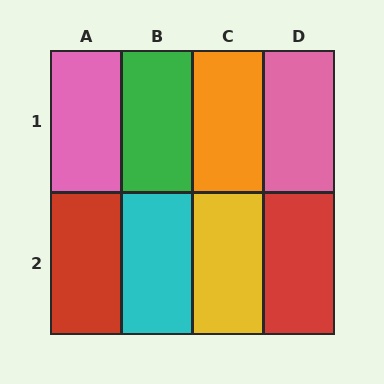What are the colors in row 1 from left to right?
Pink, green, orange, pink.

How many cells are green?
1 cell is green.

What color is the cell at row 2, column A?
Red.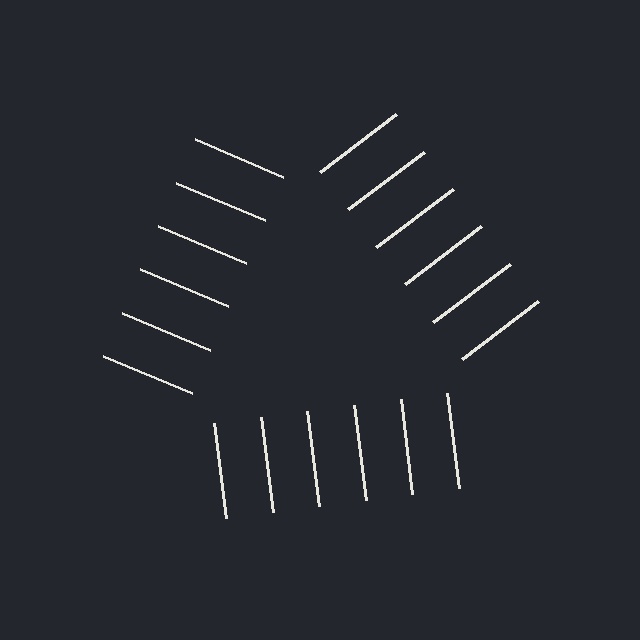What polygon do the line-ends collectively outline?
An illusory triangle — the line segments terminate on its edges but no continuous stroke is drawn.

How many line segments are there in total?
18 — 6 along each of the 3 edges.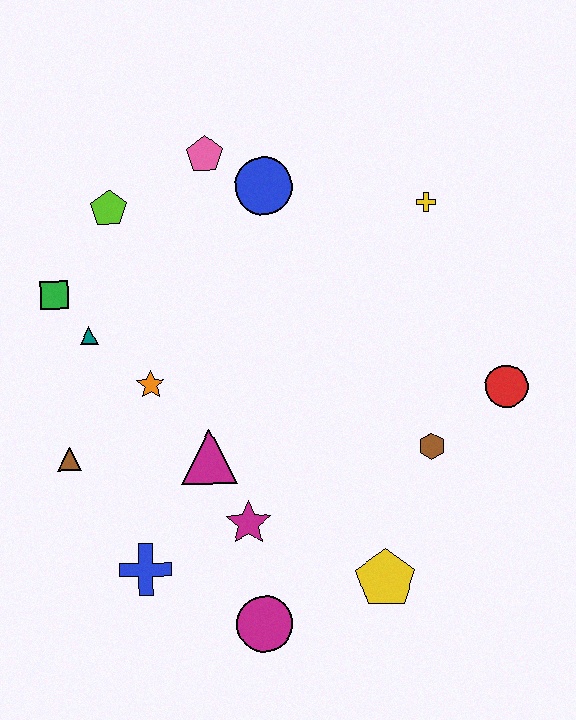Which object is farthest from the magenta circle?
The pink pentagon is farthest from the magenta circle.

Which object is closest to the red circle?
The brown hexagon is closest to the red circle.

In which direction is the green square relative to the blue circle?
The green square is to the left of the blue circle.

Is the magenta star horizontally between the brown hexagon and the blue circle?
No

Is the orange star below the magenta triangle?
No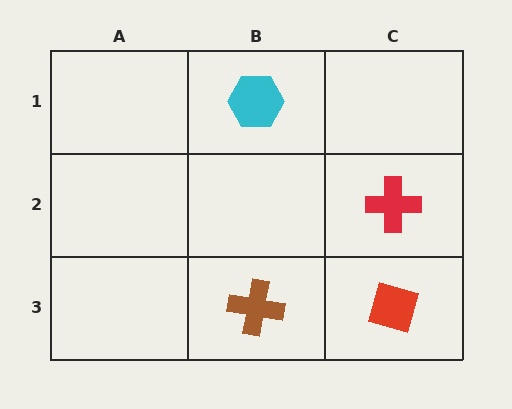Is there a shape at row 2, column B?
No, that cell is empty.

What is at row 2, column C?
A red cross.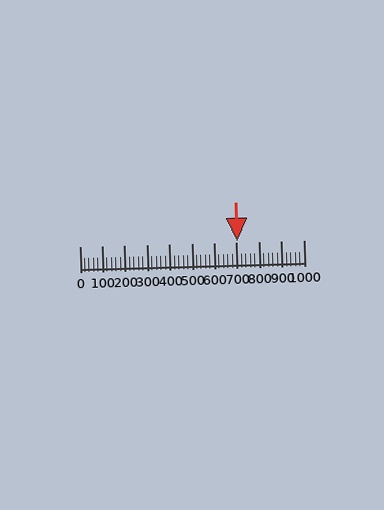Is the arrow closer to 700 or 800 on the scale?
The arrow is closer to 700.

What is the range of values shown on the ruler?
The ruler shows values from 0 to 1000.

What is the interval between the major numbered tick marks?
The major tick marks are spaced 100 units apart.